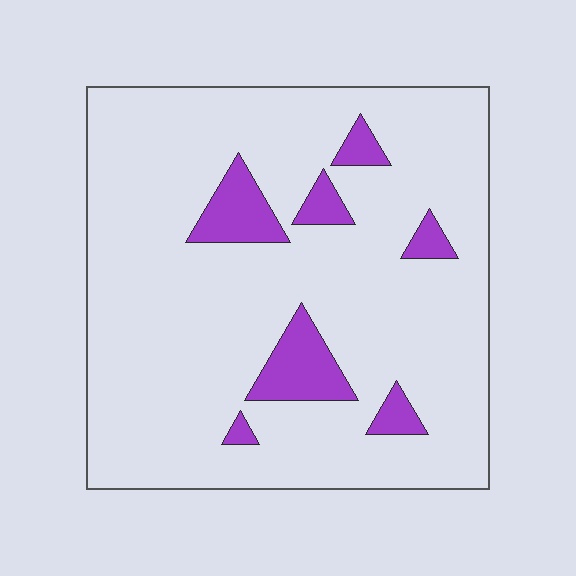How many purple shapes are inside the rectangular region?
7.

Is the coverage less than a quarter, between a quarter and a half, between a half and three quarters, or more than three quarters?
Less than a quarter.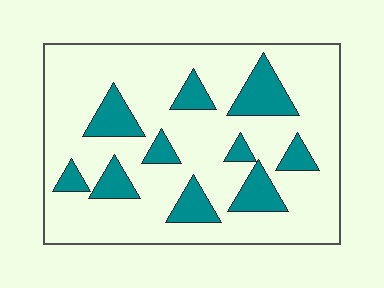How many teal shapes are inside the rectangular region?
10.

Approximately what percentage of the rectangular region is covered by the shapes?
Approximately 20%.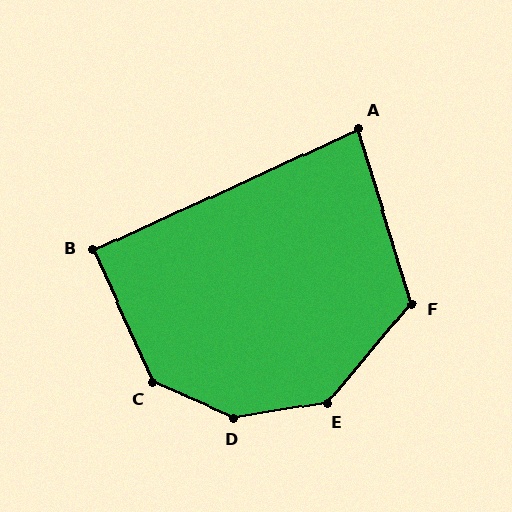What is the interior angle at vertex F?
Approximately 122 degrees (obtuse).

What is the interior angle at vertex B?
Approximately 90 degrees (approximately right).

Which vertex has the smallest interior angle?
A, at approximately 83 degrees.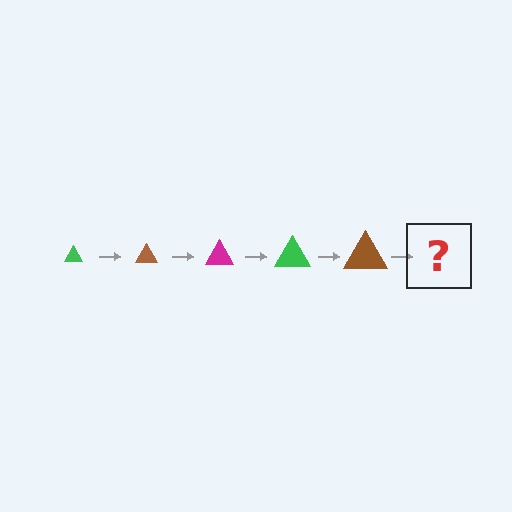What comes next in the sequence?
The next element should be a magenta triangle, larger than the previous one.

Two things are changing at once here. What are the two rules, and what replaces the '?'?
The two rules are that the triangle grows larger each step and the color cycles through green, brown, and magenta. The '?' should be a magenta triangle, larger than the previous one.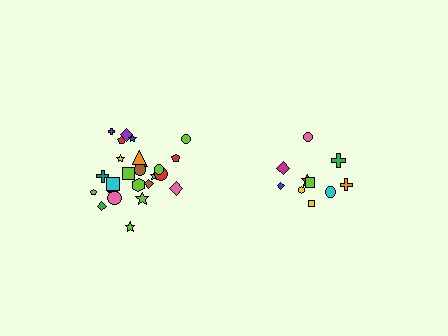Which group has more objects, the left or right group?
The left group.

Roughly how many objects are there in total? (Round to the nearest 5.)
Roughly 35 objects in total.